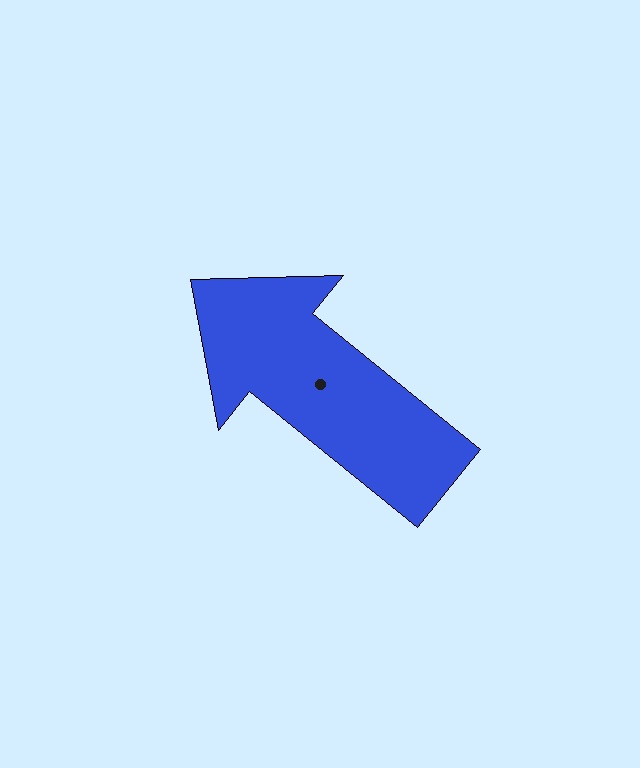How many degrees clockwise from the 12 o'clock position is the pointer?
Approximately 309 degrees.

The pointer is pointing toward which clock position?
Roughly 10 o'clock.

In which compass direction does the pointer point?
Northwest.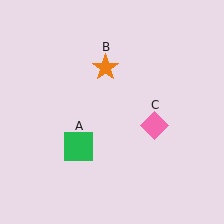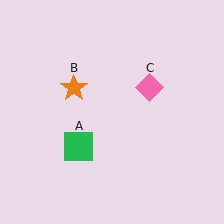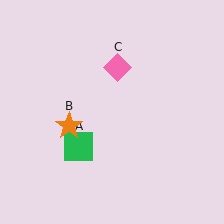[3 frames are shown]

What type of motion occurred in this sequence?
The orange star (object B), pink diamond (object C) rotated counterclockwise around the center of the scene.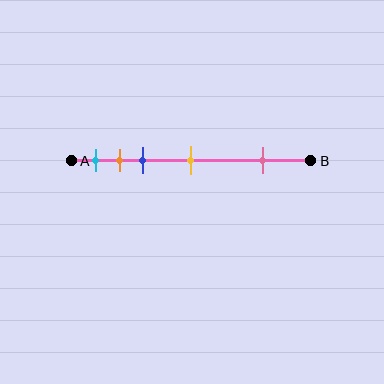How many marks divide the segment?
There are 5 marks dividing the segment.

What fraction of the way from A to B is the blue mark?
The blue mark is approximately 30% (0.3) of the way from A to B.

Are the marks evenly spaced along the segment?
No, the marks are not evenly spaced.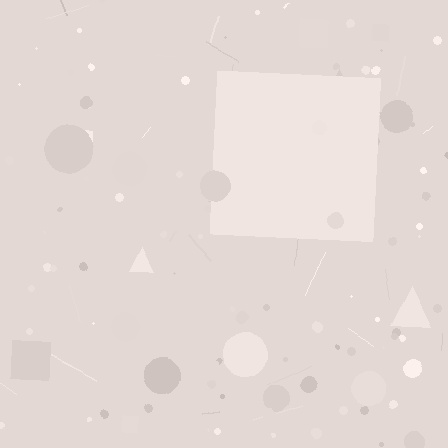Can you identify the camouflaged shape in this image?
The camouflaged shape is a square.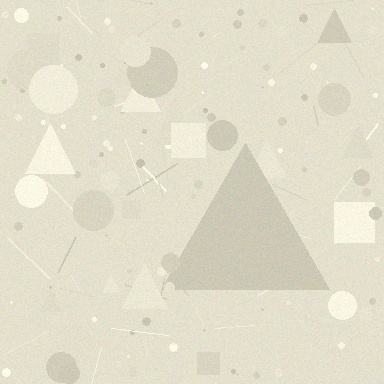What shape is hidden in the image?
A triangle is hidden in the image.